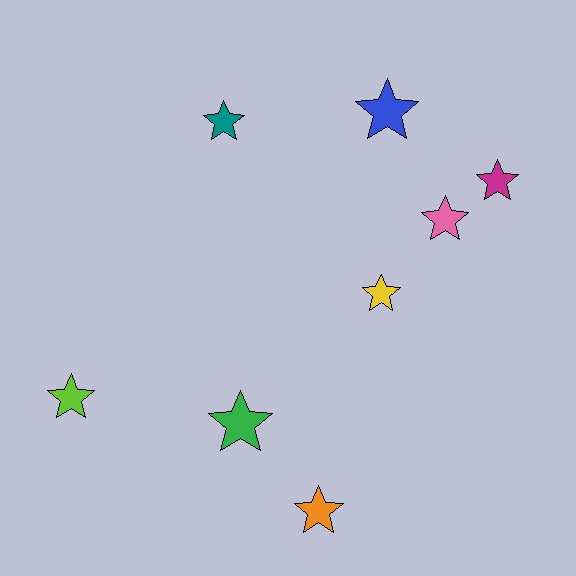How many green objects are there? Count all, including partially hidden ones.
There is 1 green object.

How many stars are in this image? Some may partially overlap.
There are 8 stars.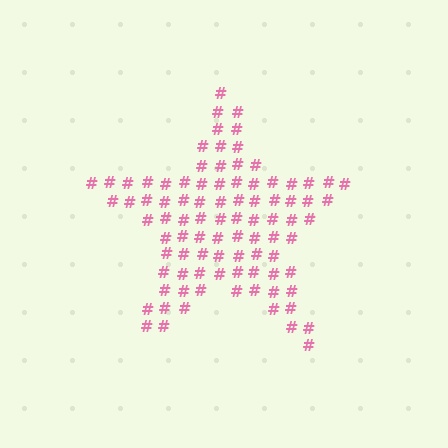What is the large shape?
The large shape is a star.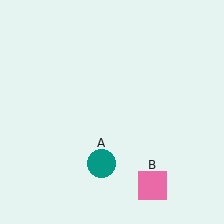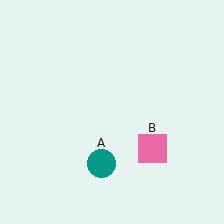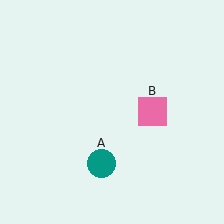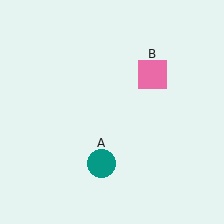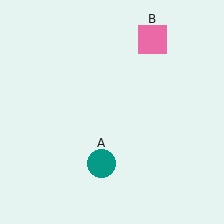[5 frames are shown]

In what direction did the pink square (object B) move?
The pink square (object B) moved up.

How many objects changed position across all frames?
1 object changed position: pink square (object B).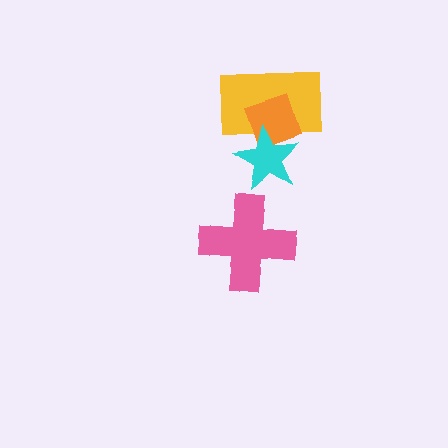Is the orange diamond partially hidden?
Yes, it is partially covered by another shape.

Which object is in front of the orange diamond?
The cyan star is in front of the orange diamond.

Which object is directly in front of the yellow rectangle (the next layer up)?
The orange diamond is directly in front of the yellow rectangle.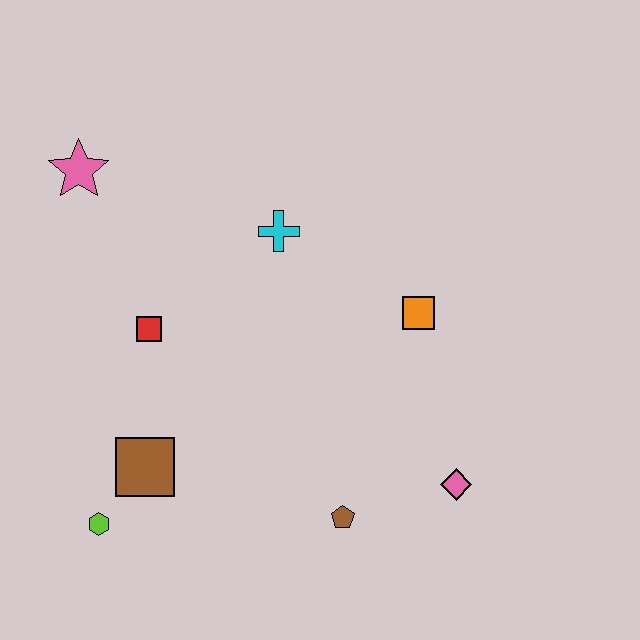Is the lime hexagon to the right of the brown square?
No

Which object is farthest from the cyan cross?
The lime hexagon is farthest from the cyan cross.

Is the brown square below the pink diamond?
No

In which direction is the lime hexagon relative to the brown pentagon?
The lime hexagon is to the left of the brown pentagon.